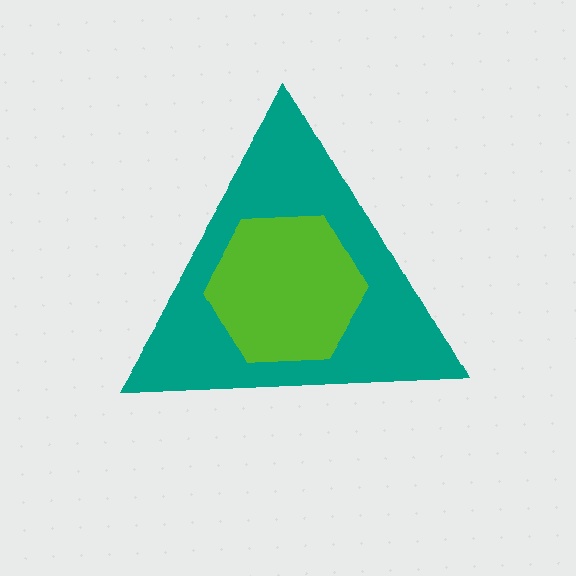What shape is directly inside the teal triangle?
The lime hexagon.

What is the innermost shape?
The lime hexagon.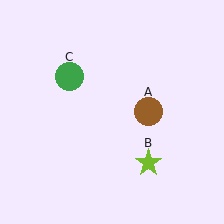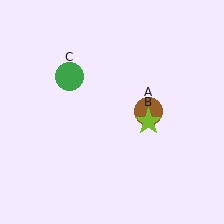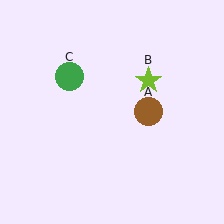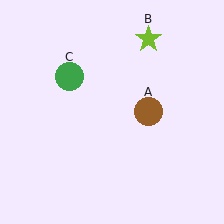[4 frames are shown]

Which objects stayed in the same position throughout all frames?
Brown circle (object A) and green circle (object C) remained stationary.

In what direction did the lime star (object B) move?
The lime star (object B) moved up.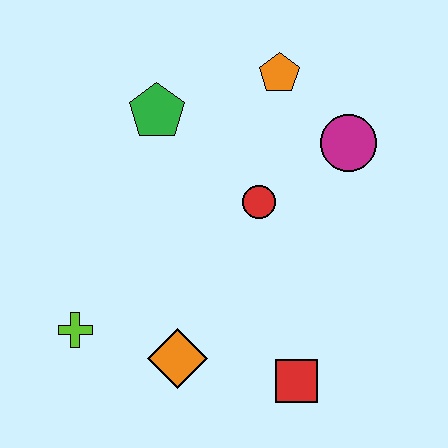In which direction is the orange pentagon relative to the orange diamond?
The orange pentagon is above the orange diamond.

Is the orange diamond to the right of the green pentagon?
Yes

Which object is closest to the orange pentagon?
The magenta circle is closest to the orange pentagon.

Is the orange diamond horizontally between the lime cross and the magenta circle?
Yes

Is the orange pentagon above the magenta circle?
Yes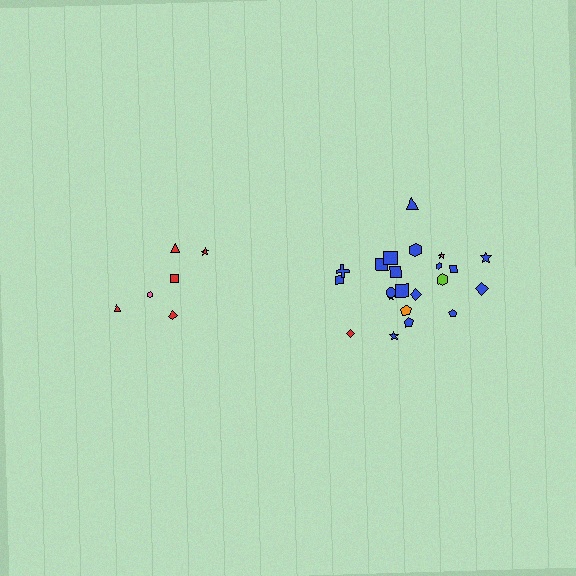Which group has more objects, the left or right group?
The right group.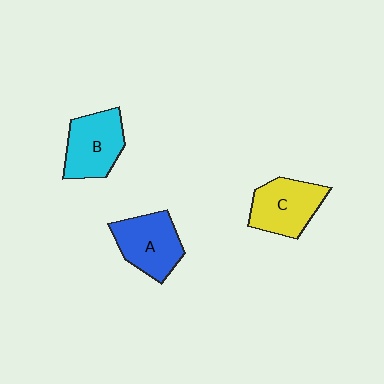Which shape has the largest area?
Shape A (blue).